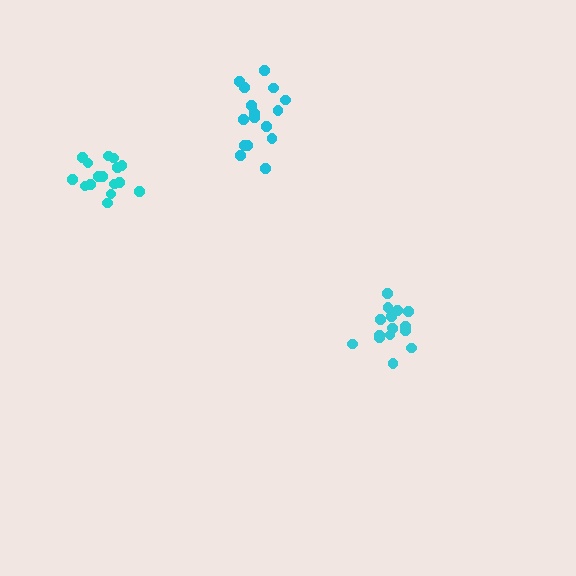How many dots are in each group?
Group 1: 16 dots, Group 2: 16 dots, Group 3: 16 dots (48 total).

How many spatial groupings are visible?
There are 3 spatial groupings.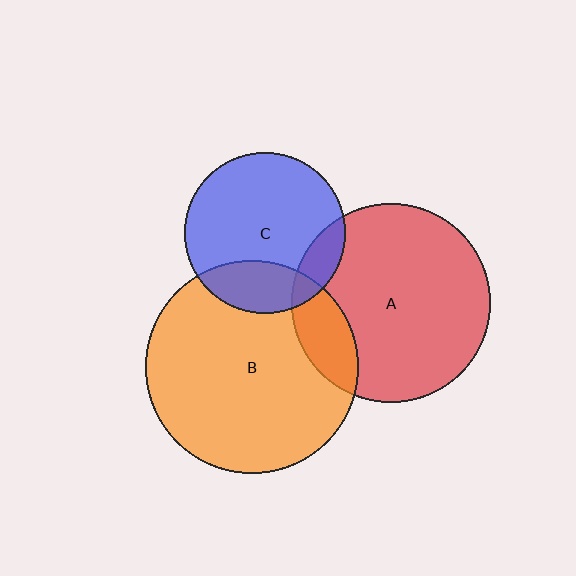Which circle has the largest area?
Circle B (orange).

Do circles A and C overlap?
Yes.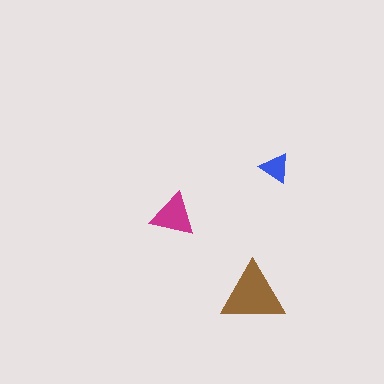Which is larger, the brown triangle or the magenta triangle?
The brown one.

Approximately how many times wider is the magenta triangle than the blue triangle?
About 1.5 times wider.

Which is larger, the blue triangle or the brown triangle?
The brown one.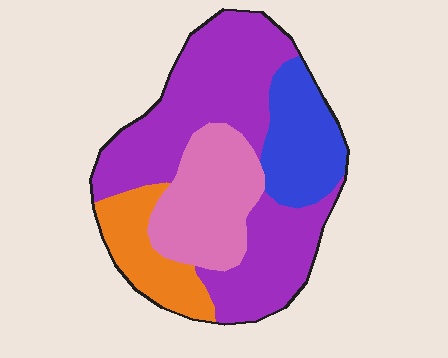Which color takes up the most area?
Purple, at roughly 50%.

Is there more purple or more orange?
Purple.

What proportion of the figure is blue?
Blue covers 16% of the figure.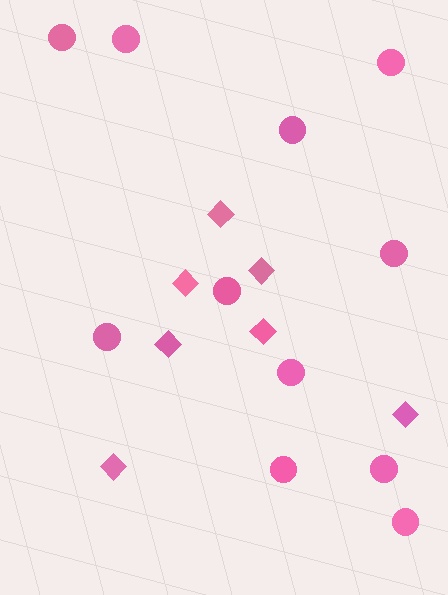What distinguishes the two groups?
There are 2 groups: one group of diamonds (7) and one group of circles (11).